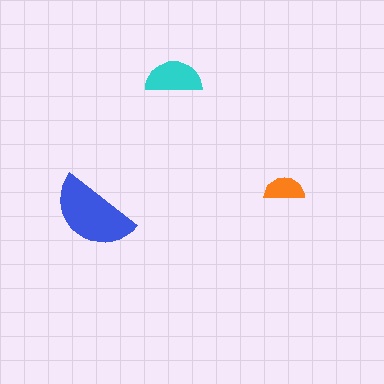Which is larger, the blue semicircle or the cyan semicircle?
The blue one.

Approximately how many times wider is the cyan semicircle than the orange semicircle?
About 1.5 times wider.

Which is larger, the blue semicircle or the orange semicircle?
The blue one.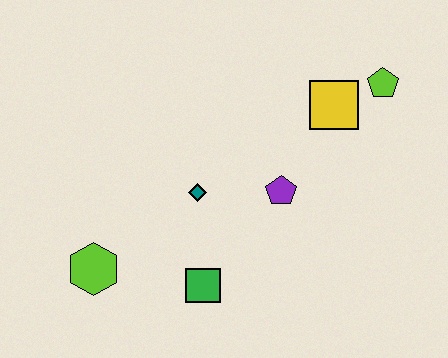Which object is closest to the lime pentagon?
The yellow square is closest to the lime pentagon.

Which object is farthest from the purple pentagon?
The lime hexagon is farthest from the purple pentagon.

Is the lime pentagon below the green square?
No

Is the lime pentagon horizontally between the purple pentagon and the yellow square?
No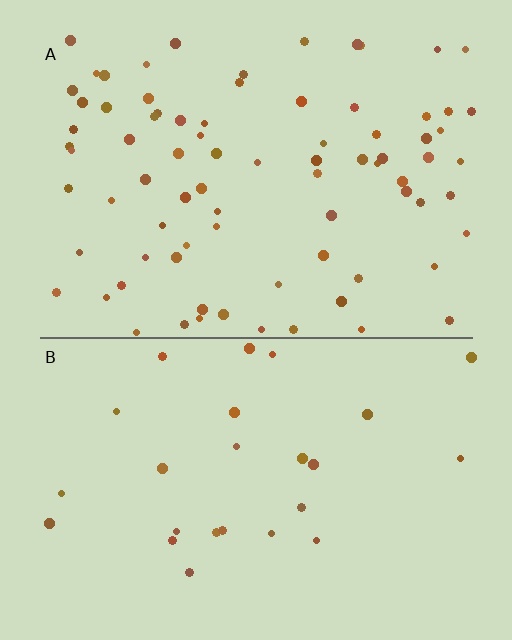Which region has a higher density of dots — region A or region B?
A (the top).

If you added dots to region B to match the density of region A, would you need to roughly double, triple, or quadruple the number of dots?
Approximately triple.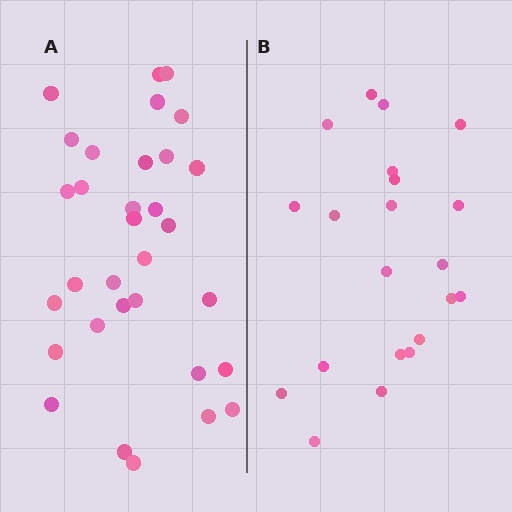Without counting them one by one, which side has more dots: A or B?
Region A (the left region) has more dots.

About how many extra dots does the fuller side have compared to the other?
Region A has roughly 12 or so more dots than region B.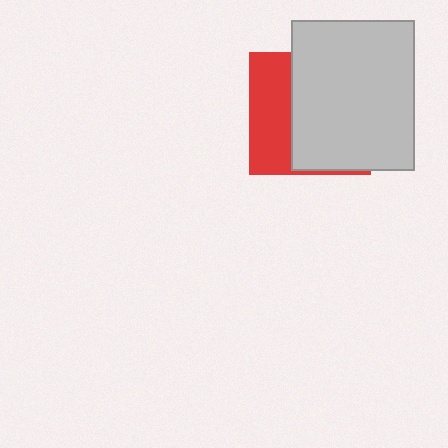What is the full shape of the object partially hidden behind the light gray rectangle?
The partially hidden object is a red square.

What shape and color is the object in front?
The object in front is a light gray rectangle.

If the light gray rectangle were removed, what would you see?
You would see the complete red square.